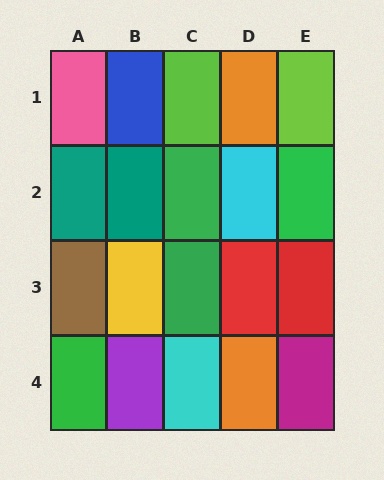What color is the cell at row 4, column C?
Cyan.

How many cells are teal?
2 cells are teal.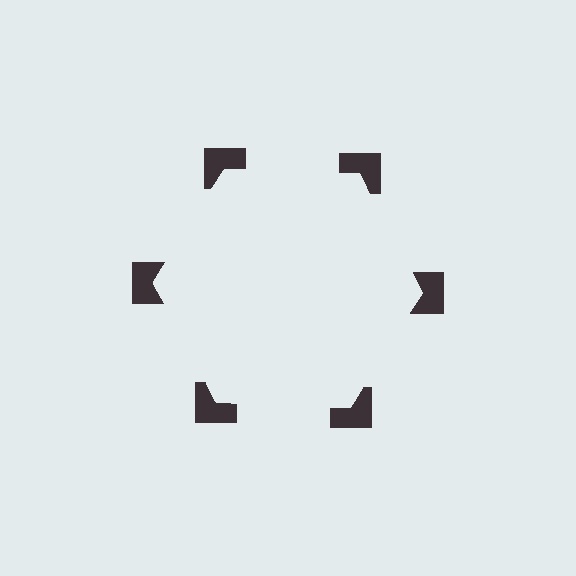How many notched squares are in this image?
There are 6 — one at each vertex of the illusory hexagon.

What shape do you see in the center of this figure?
An illusory hexagon — its edges are inferred from the aligned wedge cuts in the notched squares, not physically drawn.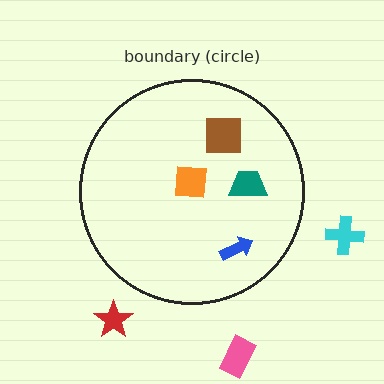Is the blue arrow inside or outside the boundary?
Inside.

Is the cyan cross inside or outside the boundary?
Outside.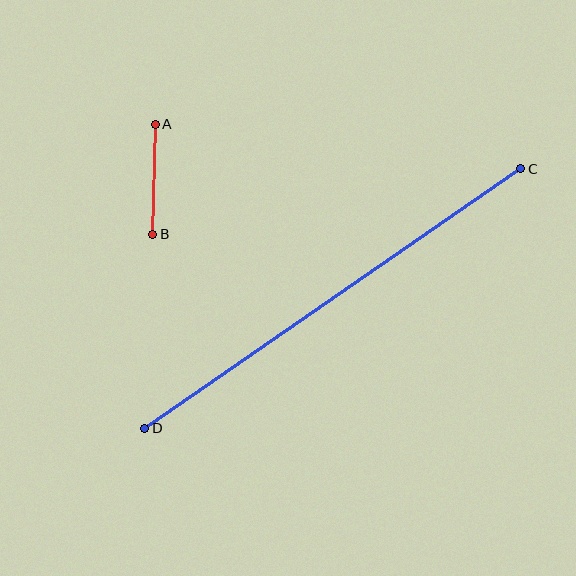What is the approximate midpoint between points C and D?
The midpoint is at approximately (333, 298) pixels.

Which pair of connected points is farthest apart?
Points C and D are farthest apart.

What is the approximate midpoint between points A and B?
The midpoint is at approximately (154, 179) pixels.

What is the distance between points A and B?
The distance is approximately 110 pixels.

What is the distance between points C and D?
The distance is approximately 457 pixels.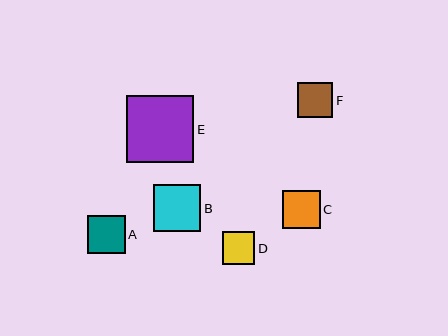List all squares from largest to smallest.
From largest to smallest: E, B, C, A, F, D.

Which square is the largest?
Square E is the largest with a size of approximately 68 pixels.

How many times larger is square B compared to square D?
Square B is approximately 1.5 times the size of square D.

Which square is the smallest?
Square D is the smallest with a size of approximately 32 pixels.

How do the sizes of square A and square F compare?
Square A and square F are approximately the same size.